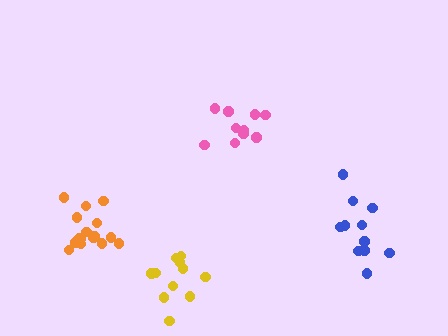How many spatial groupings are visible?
There are 4 spatial groupings.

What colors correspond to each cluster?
The clusters are colored: pink, blue, orange, yellow.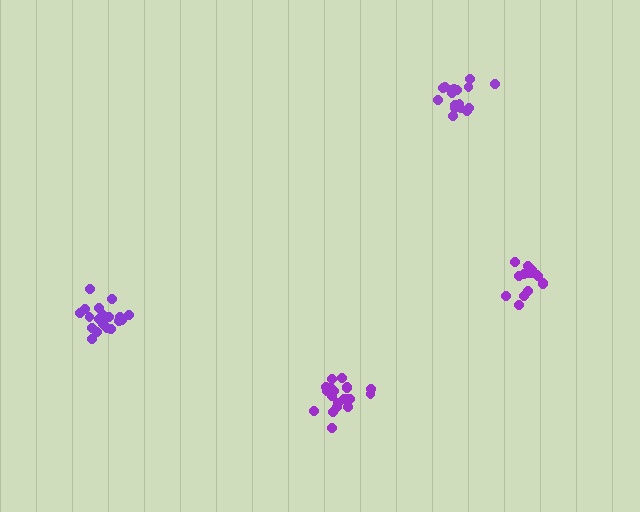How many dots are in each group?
Group 1: 20 dots, Group 2: 21 dots, Group 3: 15 dots, Group 4: 19 dots (75 total).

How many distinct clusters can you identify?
There are 4 distinct clusters.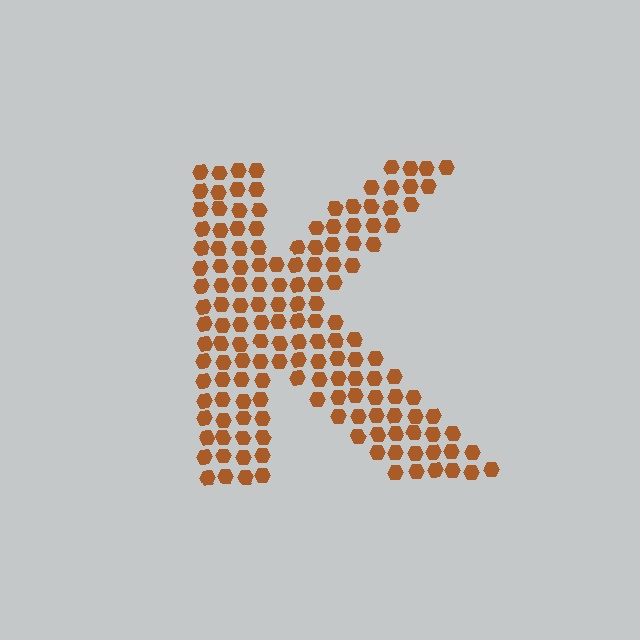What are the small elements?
The small elements are hexagons.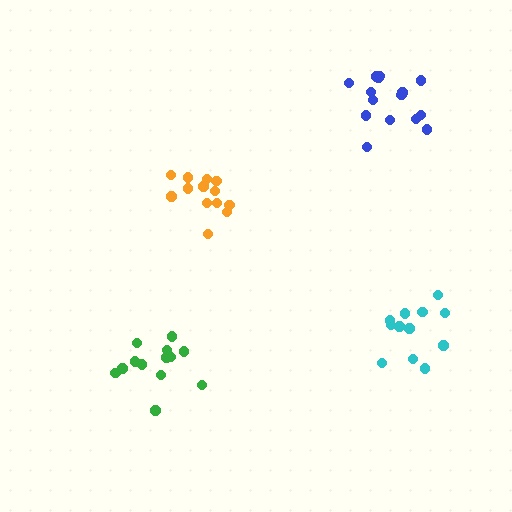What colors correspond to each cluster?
The clusters are colored: green, orange, blue, cyan.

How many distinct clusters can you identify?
There are 4 distinct clusters.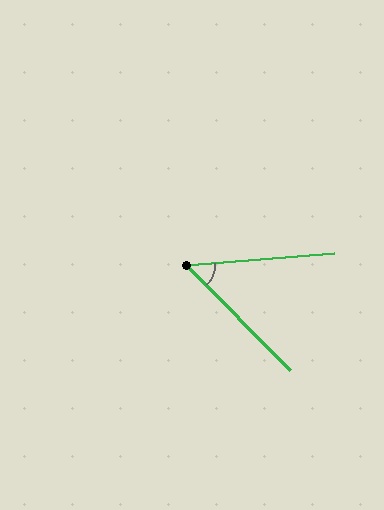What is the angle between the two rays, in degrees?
Approximately 50 degrees.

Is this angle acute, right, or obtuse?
It is acute.